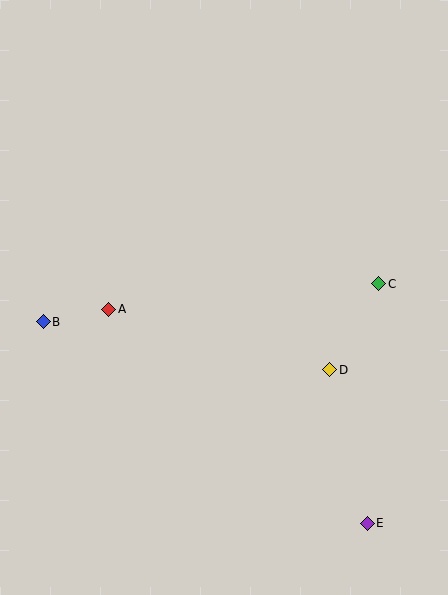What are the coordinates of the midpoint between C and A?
The midpoint between C and A is at (244, 296).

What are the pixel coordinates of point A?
Point A is at (109, 309).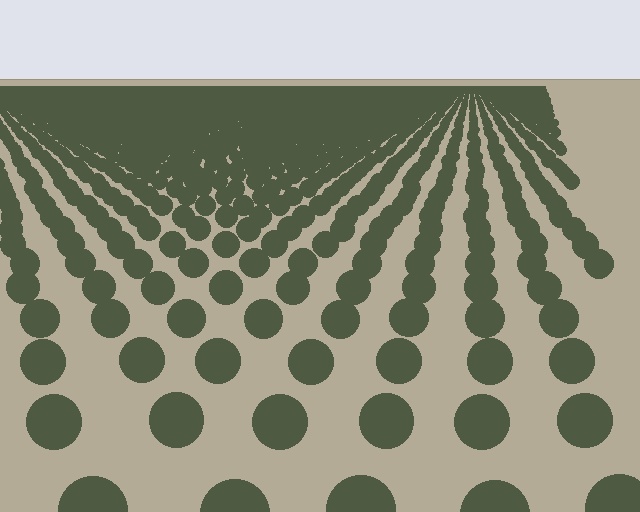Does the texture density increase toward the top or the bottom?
Density increases toward the top.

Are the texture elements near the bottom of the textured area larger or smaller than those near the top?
Larger. Near the bottom, elements are closer to the viewer and appear at a bigger on-screen size.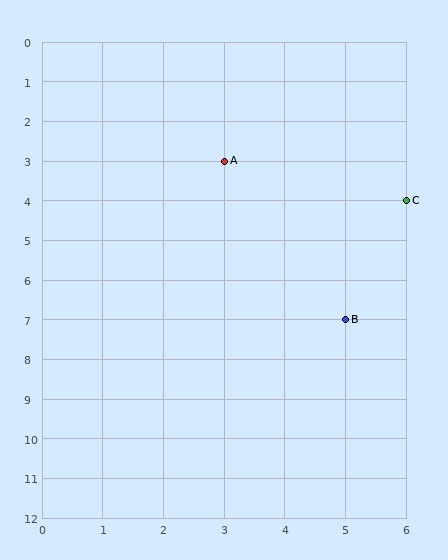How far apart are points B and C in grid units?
Points B and C are 1 column and 3 rows apart (about 3.2 grid units diagonally).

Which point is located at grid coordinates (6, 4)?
Point C is at (6, 4).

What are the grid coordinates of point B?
Point B is at grid coordinates (5, 7).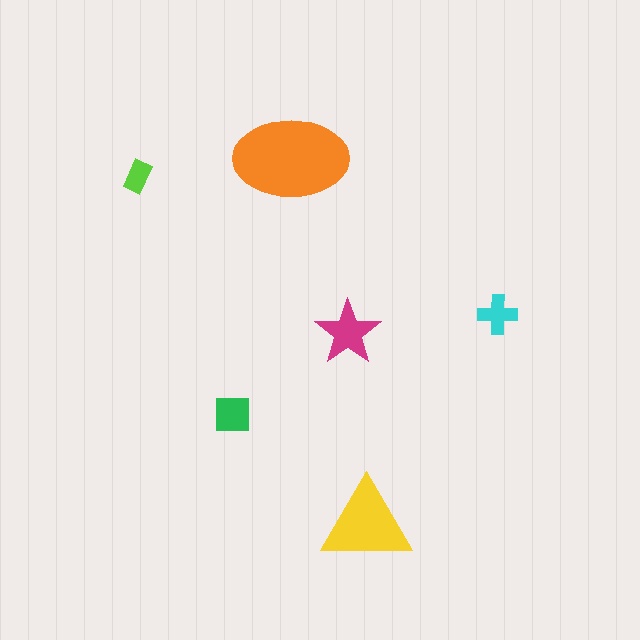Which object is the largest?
The orange ellipse.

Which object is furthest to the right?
The cyan cross is rightmost.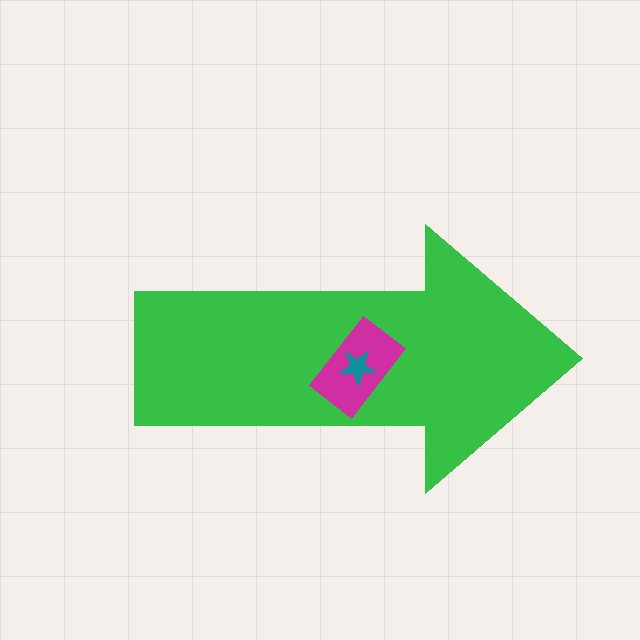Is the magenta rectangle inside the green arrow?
Yes.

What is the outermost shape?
The green arrow.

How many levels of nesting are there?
3.